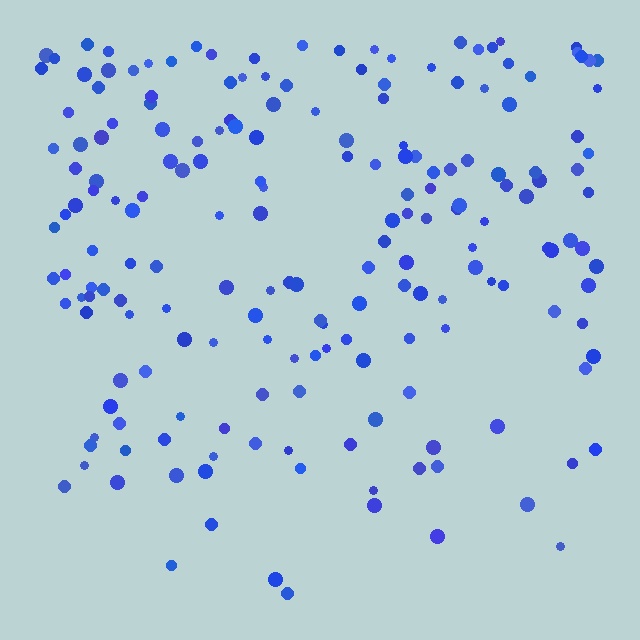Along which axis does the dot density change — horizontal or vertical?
Vertical.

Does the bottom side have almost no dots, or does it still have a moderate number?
Still a moderate number, just noticeably fewer than the top.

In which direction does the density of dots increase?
From bottom to top, with the top side densest.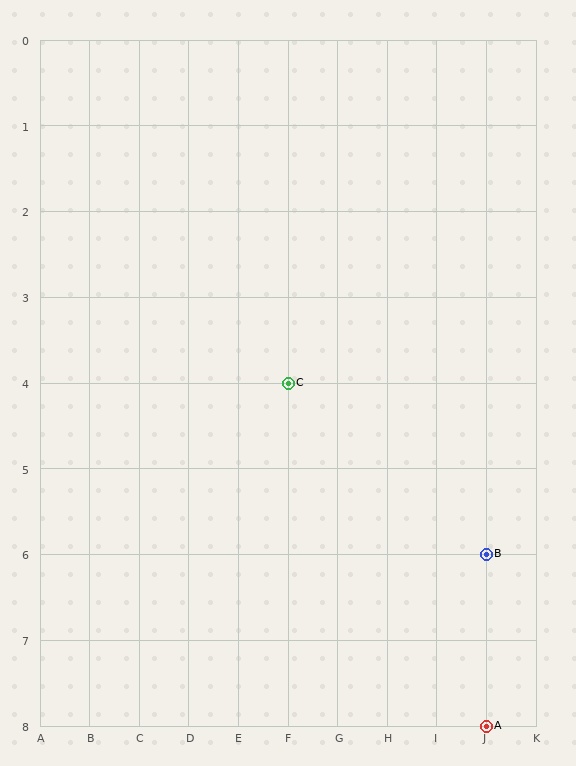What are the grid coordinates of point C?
Point C is at grid coordinates (F, 4).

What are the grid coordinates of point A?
Point A is at grid coordinates (J, 8).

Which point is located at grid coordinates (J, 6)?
Point B is at (J, 6).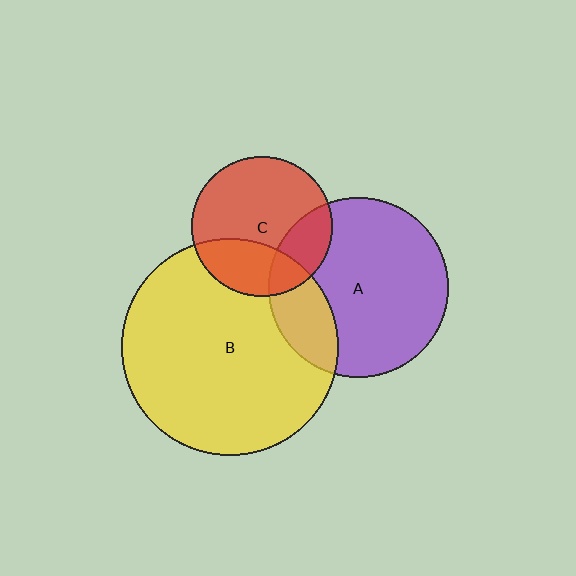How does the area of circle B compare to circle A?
Approximately 1.4 times.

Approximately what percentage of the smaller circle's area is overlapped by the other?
Approximately 25%.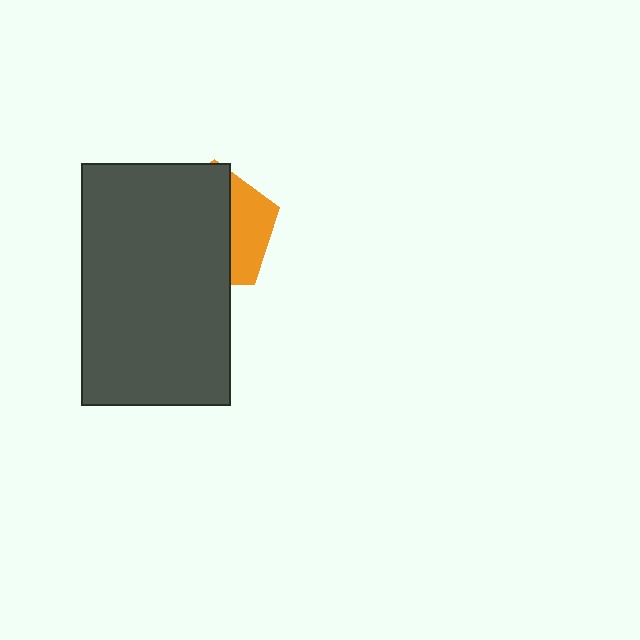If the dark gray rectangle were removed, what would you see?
You would see the complete orange pentagon.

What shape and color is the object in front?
The object in front is a dark gray rectangle.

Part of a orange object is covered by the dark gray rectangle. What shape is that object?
It is a pentagon.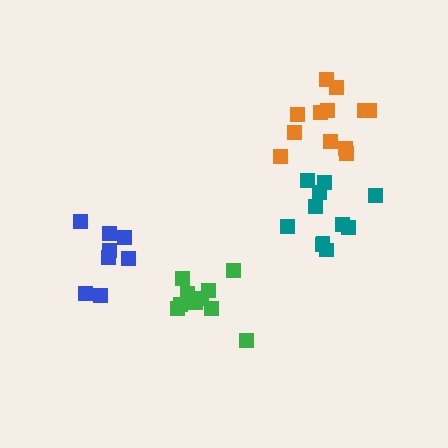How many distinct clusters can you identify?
There are 4 distinct clusters.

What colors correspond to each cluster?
The clusters are colored: teal, blue, orange, green.